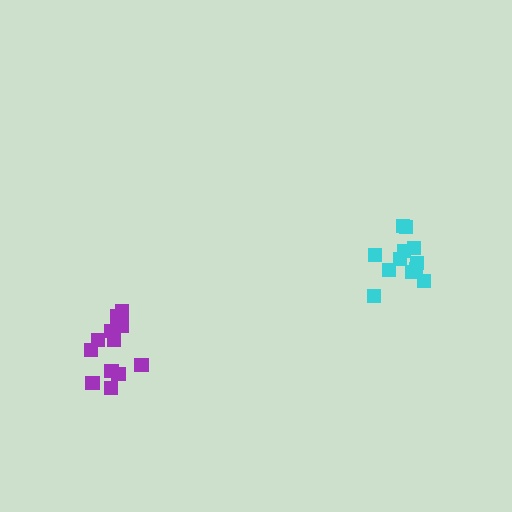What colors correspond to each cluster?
The clusters are colored: cyan, purple.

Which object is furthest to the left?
The purple cluster is leftmost.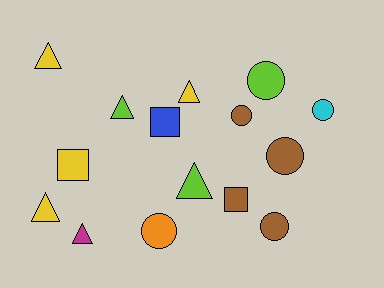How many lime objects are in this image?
There are 3 lime objects.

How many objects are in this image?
There are 15 objects.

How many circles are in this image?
There are 6 circles.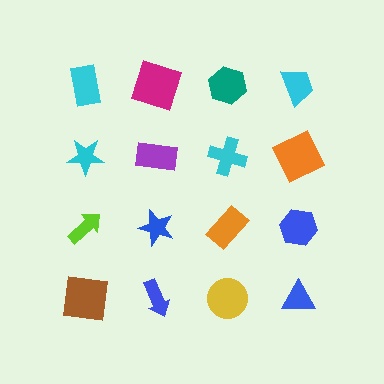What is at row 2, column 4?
An orange square.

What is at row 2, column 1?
A cyan star.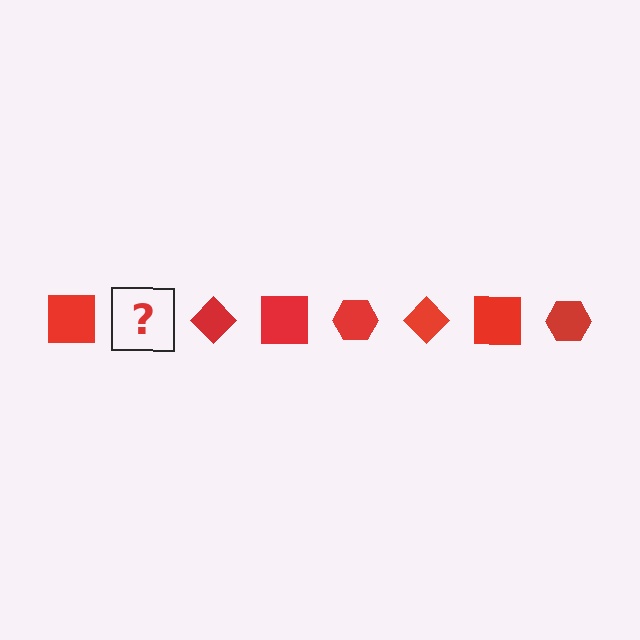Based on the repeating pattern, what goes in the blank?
The blank should be a red hexagon.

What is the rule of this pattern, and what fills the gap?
The rule is that the pattern cycles through square, hexagon, diamond shapes in red. The gap should be filled with a red hexagon.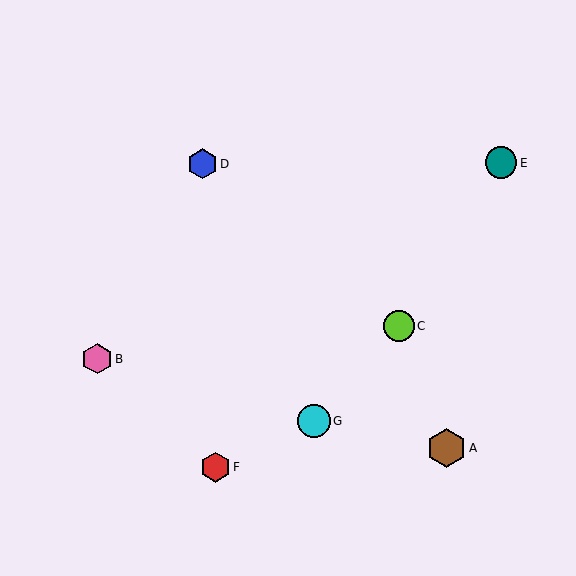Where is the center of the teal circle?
The center of the teal circle is at (501, 163).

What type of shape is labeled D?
Shape D is a blue hexagon.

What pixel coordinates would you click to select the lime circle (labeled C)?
Click at (399, 326) to select the lime circle C.